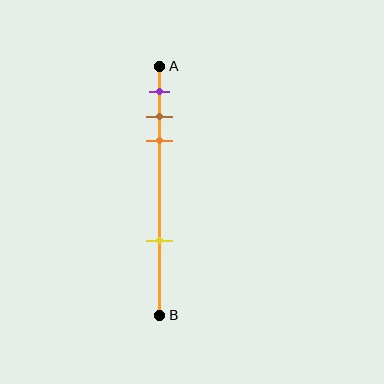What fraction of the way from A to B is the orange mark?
The orange mark is approximately 30% (0.3) of the way from A to B.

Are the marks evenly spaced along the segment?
No, the marks are not evenly spaced.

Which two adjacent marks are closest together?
The brown and orange marks are the closest adjacent pair.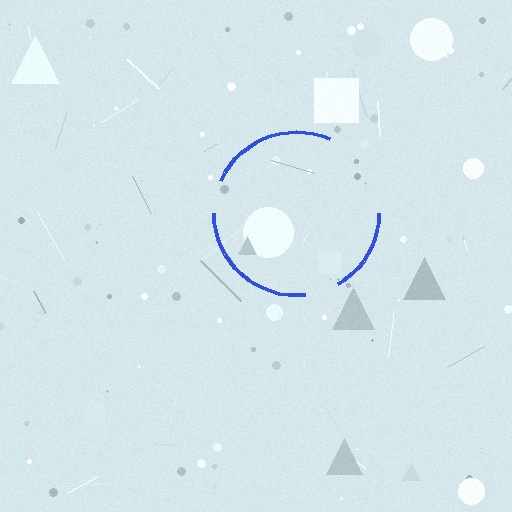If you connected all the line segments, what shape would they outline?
They would outline a circle.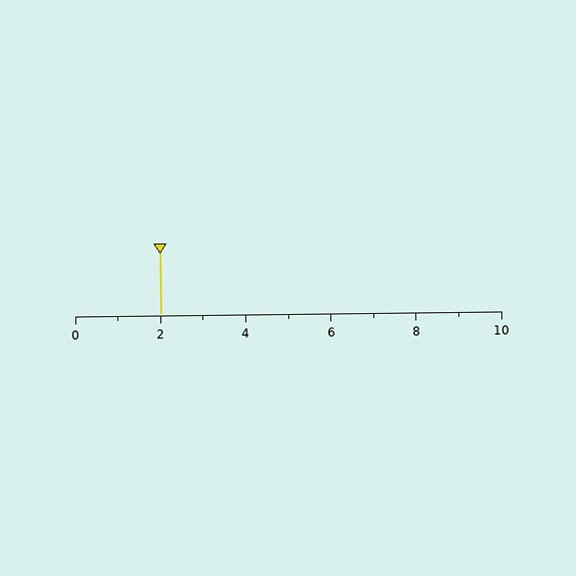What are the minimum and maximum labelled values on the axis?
The axis runs from 0 to 10.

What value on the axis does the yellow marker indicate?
The marker indicates approximately 2.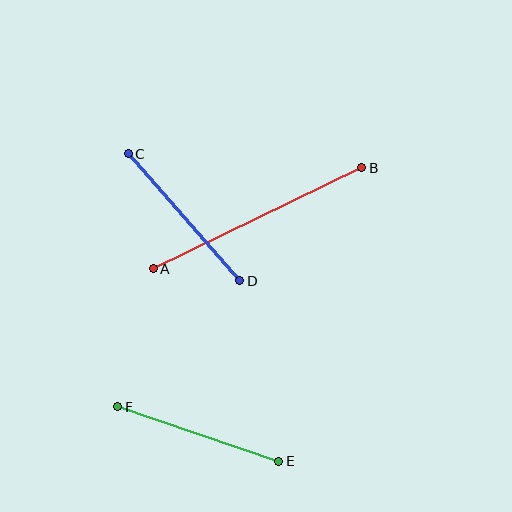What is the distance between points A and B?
The distance is approximately 232 pixels.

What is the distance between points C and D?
The distance is approximately 169 pixels.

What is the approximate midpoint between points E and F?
The midpoint is at approximately (198, 434) pixels.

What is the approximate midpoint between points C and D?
The midpoint is at approximately (184, 217) pixels.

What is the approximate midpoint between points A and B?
The midpoint is at approximately (257, 218) pixels.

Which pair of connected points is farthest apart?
Points A and B are farthest apart.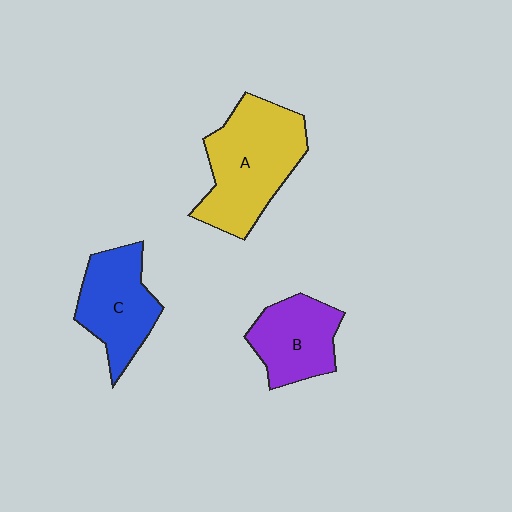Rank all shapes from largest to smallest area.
From largest to smallest: A (yellow), C (blue), B (purple).